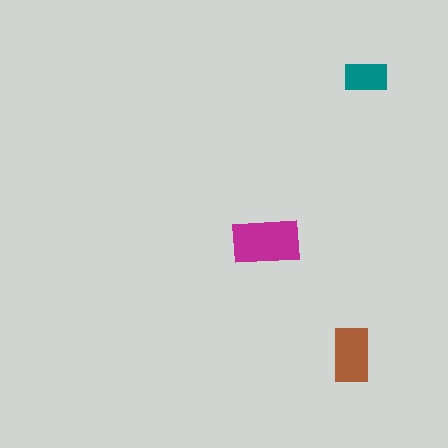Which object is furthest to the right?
The teal rectangle is rightmost.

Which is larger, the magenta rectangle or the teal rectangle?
The magenta one.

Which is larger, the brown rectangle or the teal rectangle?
The brown one.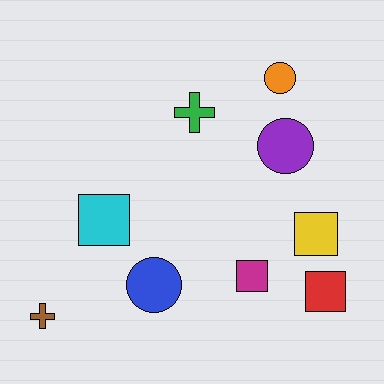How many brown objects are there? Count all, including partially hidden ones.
There is 1 brown object.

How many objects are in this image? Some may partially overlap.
There are 9 objects.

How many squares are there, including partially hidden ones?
There are 4 squares.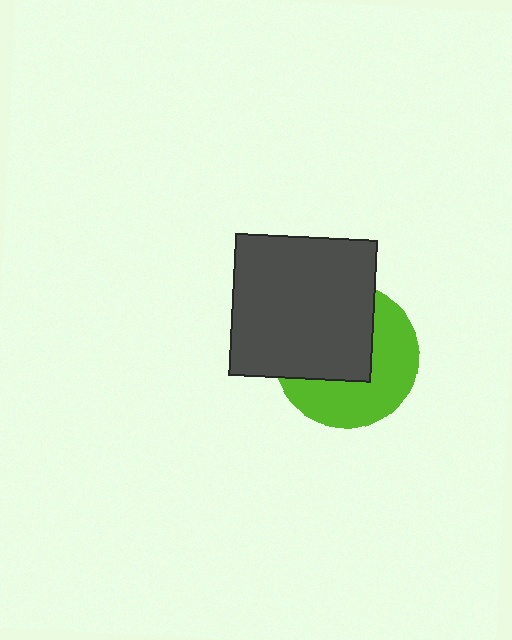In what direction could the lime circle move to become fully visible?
The lime circle could move toward the lower-right. That would shift it out from behind the dark gray square entirely.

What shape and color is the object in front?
The object in front is a dark gray square.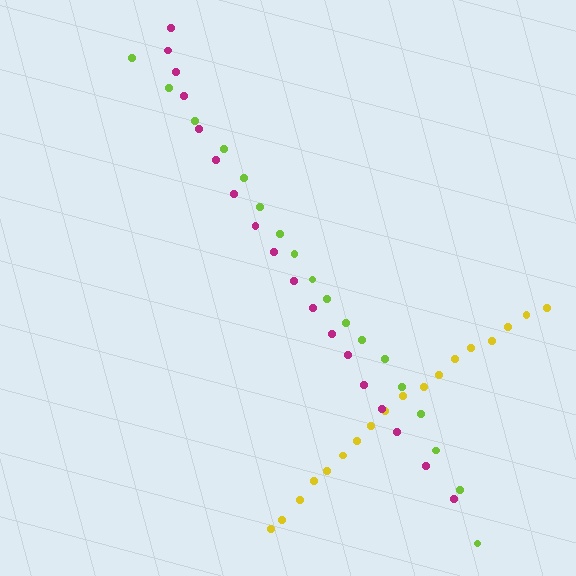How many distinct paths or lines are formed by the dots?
There are 3 distinct paths.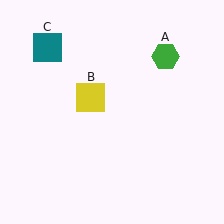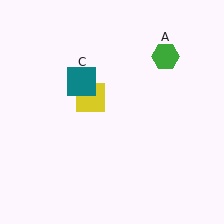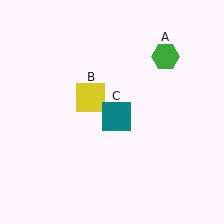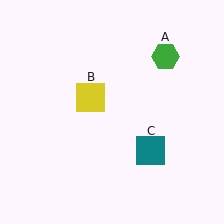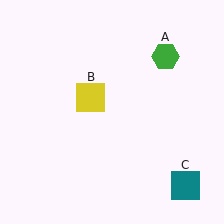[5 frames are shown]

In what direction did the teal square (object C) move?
The teal square (object C) moved down and to the right.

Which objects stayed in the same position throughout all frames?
Green hexagon (object A) and yellow square (object B) remained stationary.